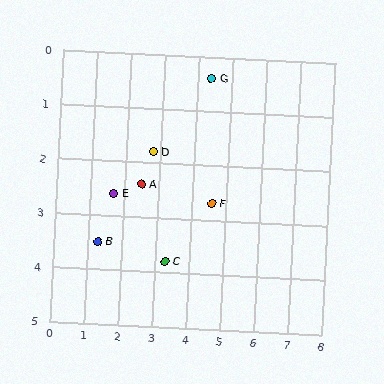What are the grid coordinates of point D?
Point D is at approximately (2.8, 1.8).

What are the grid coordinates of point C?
Point C is at approximately (3.3, 3.8).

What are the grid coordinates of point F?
Point F is at approximately (4.6, 2.7).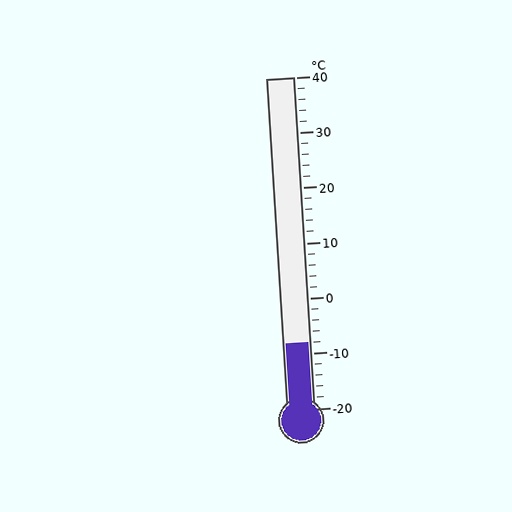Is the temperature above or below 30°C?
The temperature is below 30°C.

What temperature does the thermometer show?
The thermometer shows approximately -8°C.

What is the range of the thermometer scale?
The thermometer scale ranges from -20°C to 40°C.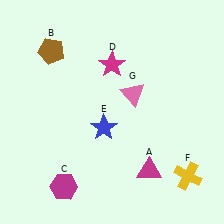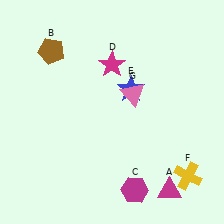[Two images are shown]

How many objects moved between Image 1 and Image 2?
3 objects moved between the two images.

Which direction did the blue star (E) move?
The blue star (E) moved up.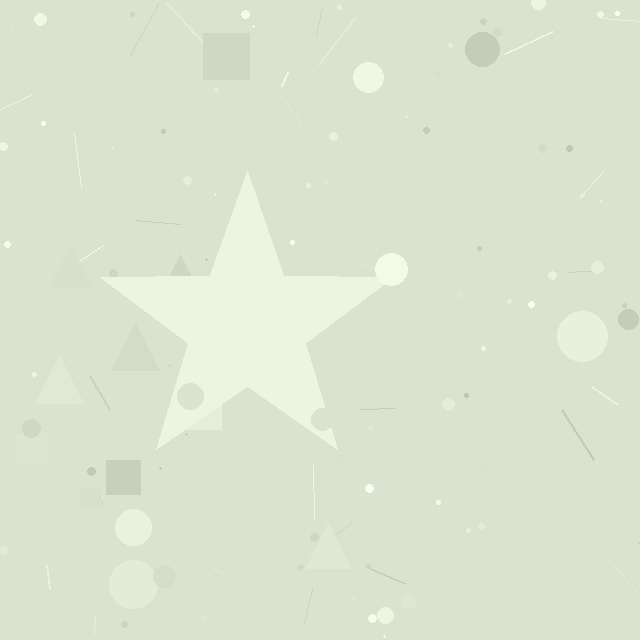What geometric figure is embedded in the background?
A star is embedded in the background.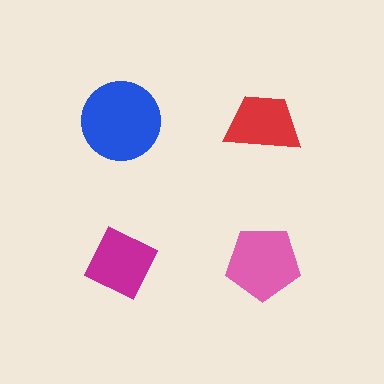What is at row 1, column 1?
A blue circle.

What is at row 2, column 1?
A magenta diamond.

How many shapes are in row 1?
2 shapes.